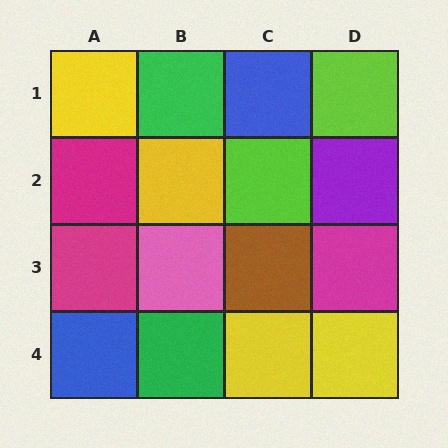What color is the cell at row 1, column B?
Green.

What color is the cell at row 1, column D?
Lime.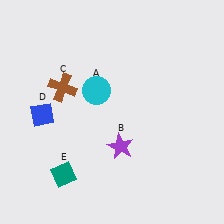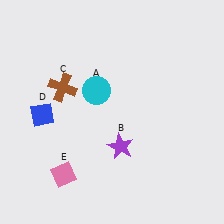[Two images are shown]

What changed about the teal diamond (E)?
In Image 1, E is teal. In Image 2, it changed to pink.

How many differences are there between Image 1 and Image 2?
There is 1 difference between the two images.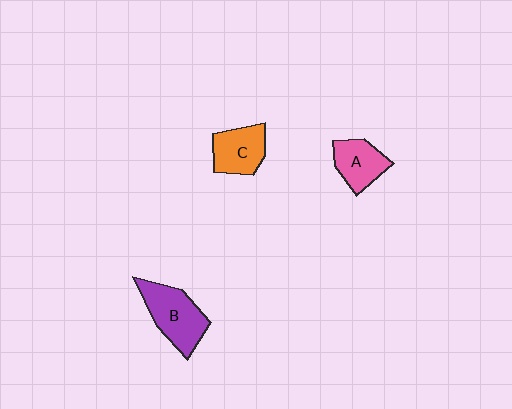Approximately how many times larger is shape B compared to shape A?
Approximately 1.4 times.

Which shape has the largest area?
Shape B (purple).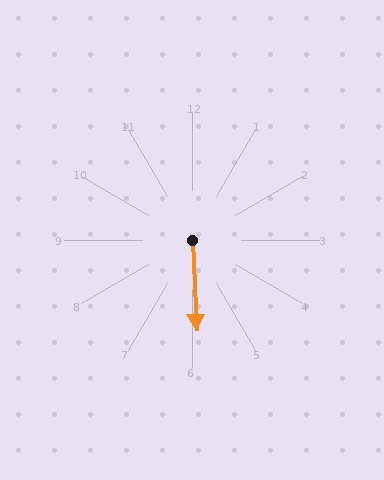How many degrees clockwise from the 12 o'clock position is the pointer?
Approximately 177 degrees.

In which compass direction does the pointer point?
South.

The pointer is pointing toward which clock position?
Roughly 6 o'clock.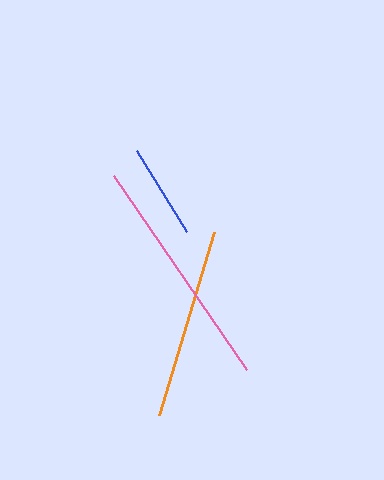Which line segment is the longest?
The pink line is the longest at approximately 235 pixels.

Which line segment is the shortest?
The blue line is the shortest at approximately 94 pixels.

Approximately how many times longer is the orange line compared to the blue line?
The orange line is approximately 2.0 times the length of the blue line.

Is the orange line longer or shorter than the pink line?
The pink line is longer than the orange line.